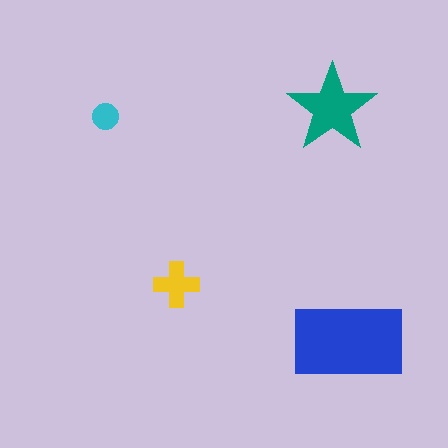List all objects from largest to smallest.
The blue rectangle, the teal star, the yellow cross, the cyan circle.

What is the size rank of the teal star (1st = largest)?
2nd.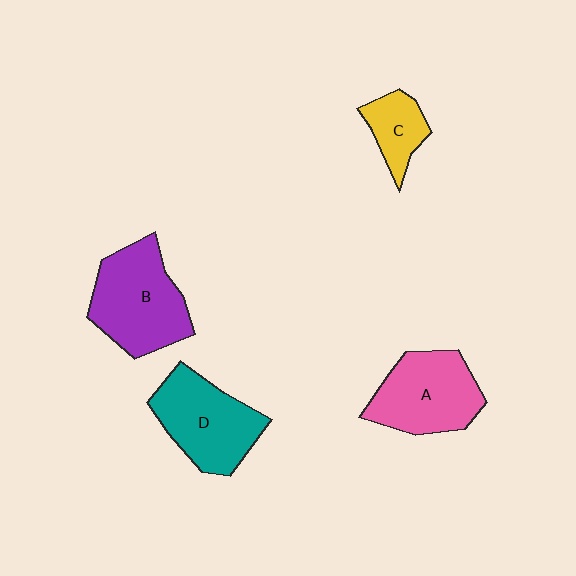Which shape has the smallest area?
Shape C (yellow).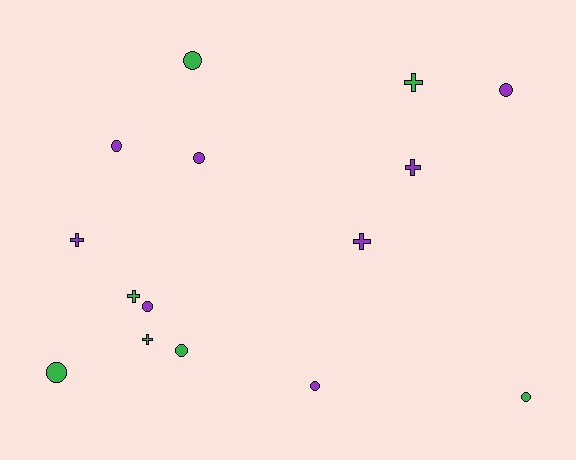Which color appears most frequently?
Purple, with 8 objects.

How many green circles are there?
There are 4 green circles.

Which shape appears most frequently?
Circle, with 9 objects.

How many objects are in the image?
There are 15 objects.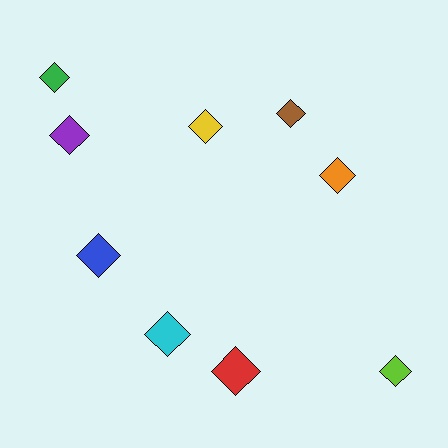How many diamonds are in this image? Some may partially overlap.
There are 9 diamonds.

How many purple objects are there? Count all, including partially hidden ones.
There is 1 purple object.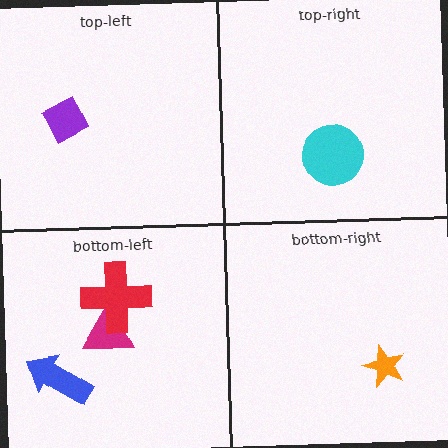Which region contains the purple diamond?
The top-left region.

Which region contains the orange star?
The bottom-right region.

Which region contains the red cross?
The bottom-left region.